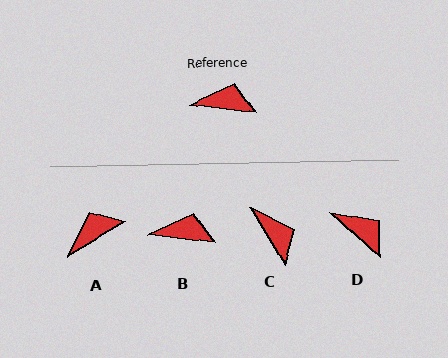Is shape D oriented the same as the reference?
No, it is off by about 35 degrees.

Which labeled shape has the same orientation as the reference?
B.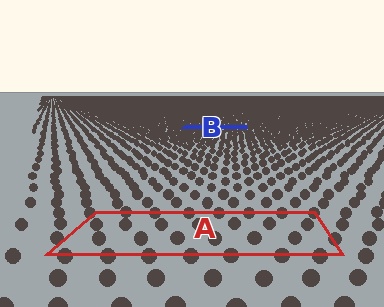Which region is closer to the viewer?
Region A is closer. The texture elements there are larger and more spread out.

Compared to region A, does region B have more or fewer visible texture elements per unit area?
Region B has more texture elements per unit area — they are packed more densely because it is farther away.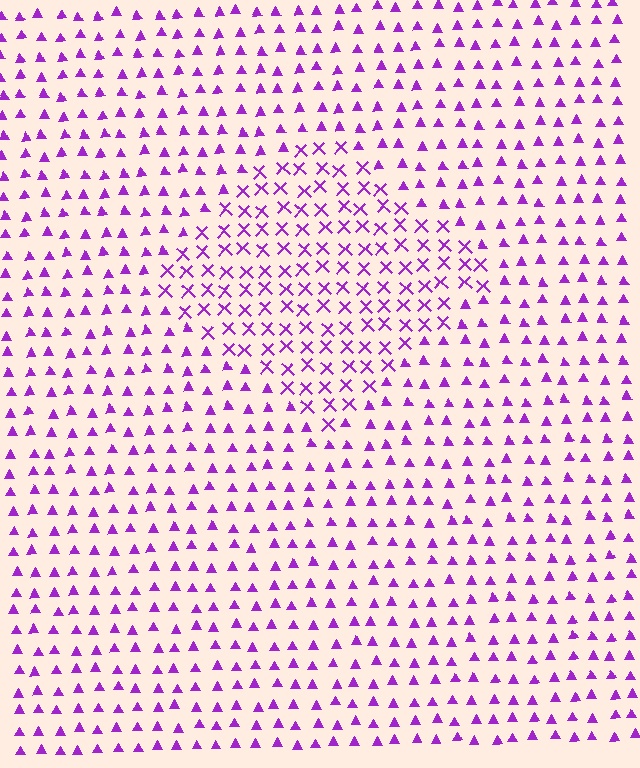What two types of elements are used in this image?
The image uses X marks inside the diamond region and triangles outside it.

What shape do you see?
I see a diamond.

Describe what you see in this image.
The image is filled with small purple elements arranged in a uniform grid. A diamond-shaped region contains X marks, while the surrounding area contains triangles. The boundary is defined purely by the change in element shape.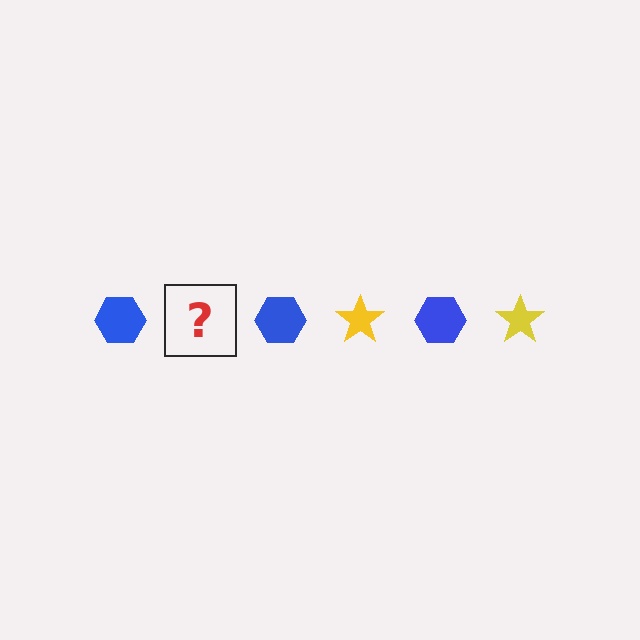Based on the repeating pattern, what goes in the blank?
The blank should be a yellow star.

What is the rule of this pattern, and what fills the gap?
The rule is that the pattern alternates between blue hexagon and yellow star. The gap should be filled with a yellow star.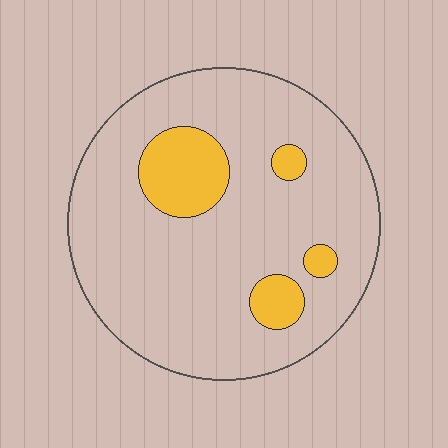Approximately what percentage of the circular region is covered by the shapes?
Approximately 15%.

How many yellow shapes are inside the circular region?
4.